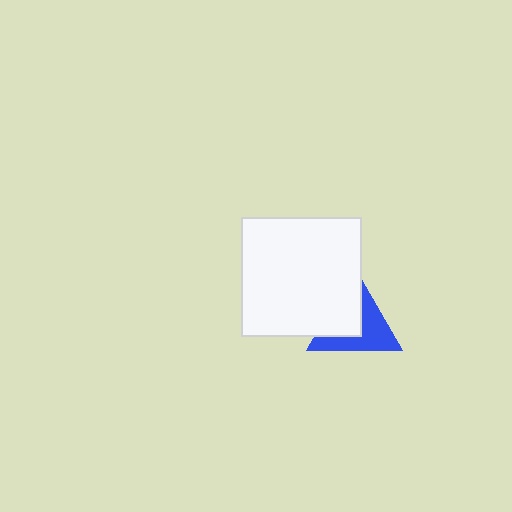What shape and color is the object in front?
The object in front is a white square.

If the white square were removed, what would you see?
You would see the complete blue triangle.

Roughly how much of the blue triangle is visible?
About half of it is visible (roughly 54%).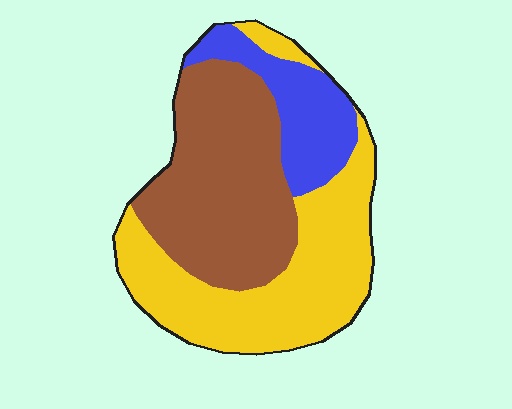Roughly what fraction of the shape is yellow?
Yellow takes up about two fifths (2/5) of the shape.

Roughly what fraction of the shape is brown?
Brown takes up about two fifths (2/5) of the shape.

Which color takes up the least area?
Blue, at roughly 15%.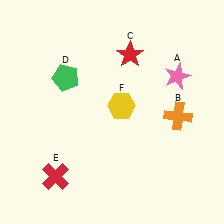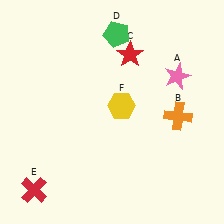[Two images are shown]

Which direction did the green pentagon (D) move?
The green pentagon (D) moved right.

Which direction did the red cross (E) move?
The red cross (E) moved left.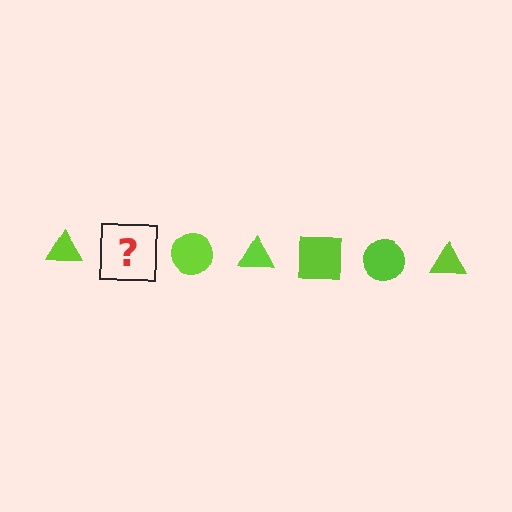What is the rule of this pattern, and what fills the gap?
The rule is that the pattern cycles through triangle, square, circle shapes in lime. The gap should be filled with a lime square.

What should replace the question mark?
The question mark should be replaced with a lime square.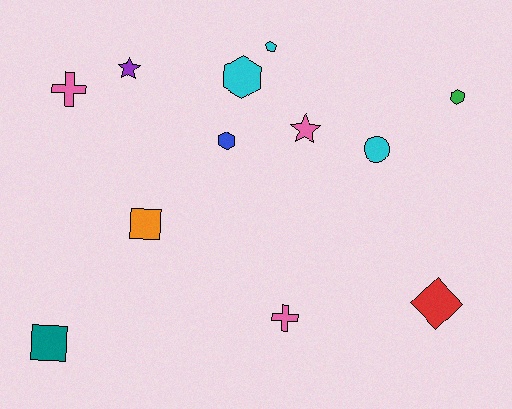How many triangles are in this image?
There are no triangles.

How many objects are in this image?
There are 12 objects.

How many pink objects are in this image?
There are 3 pink objects.